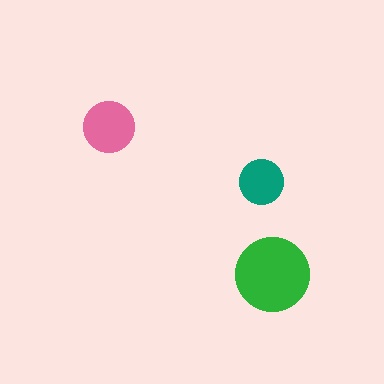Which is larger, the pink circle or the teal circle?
The pink one.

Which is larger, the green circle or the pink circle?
The green one.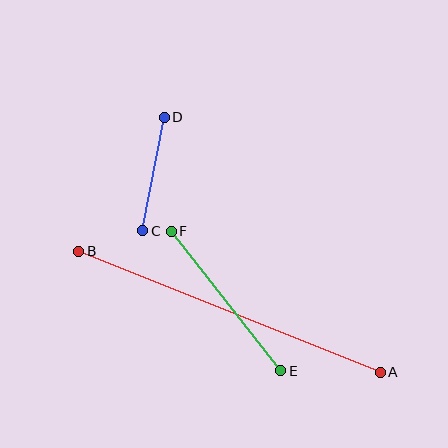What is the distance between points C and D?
The distance is approximately 116 pixels.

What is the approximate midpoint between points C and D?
The midpoint is at approximately (154, 174) pixels.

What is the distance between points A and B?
The distance is approximately 325 pixels.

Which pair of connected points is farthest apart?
Points A and B are farthest apart.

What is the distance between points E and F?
The distance is approximately 177 pixels.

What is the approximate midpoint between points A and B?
The midpoint is at approximately (229, 312) pixels.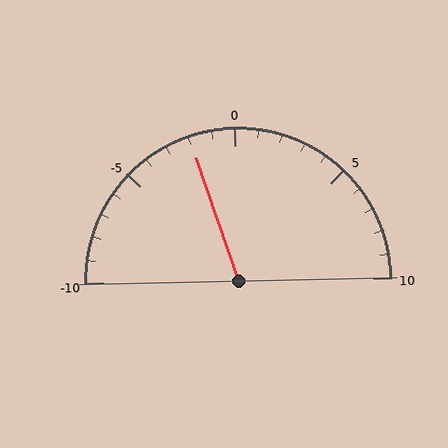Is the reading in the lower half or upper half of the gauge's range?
The reading is in the lower half of the range (-10 to 10).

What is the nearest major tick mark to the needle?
The nearest major tick mark is 0.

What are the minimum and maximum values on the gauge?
The gauge ranges from -10 to 10.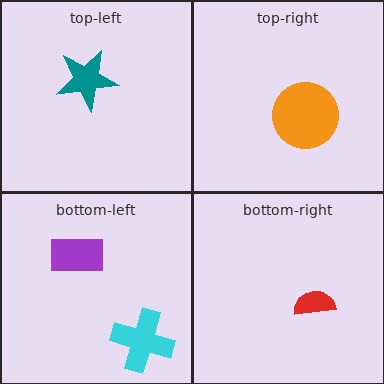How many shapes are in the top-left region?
1.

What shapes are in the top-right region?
The orange circle.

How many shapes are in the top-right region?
1.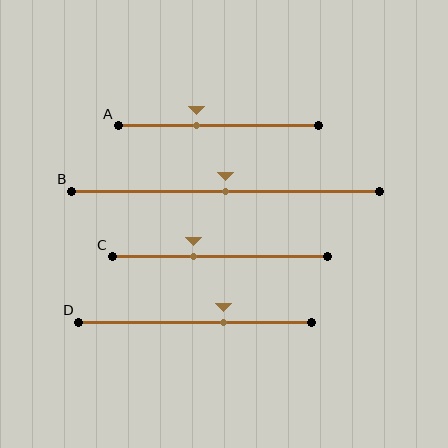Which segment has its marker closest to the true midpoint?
Segment B has its marker closest to the true midpoint.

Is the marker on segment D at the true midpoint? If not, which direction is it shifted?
No, the marker on segment D is shifted to the right by about 12% of the segment length.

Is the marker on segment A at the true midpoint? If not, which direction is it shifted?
No, the marker on segment A is shifted to the left by about 11% of the segment length.